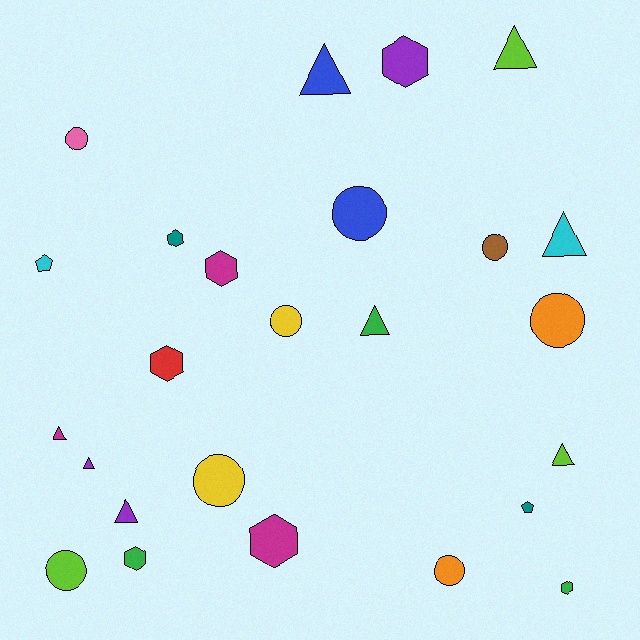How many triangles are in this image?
There are 8 triangles.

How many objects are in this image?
There are 25 objects.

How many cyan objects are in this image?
There are 2 cyan objects.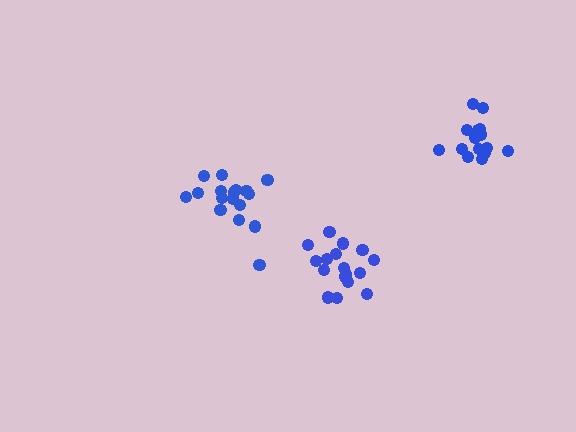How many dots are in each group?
Group 1: 15 dots, Group 2: 17 dots, Group 3: 17 dots (49 total).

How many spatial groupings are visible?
There are 3 spatial groupings.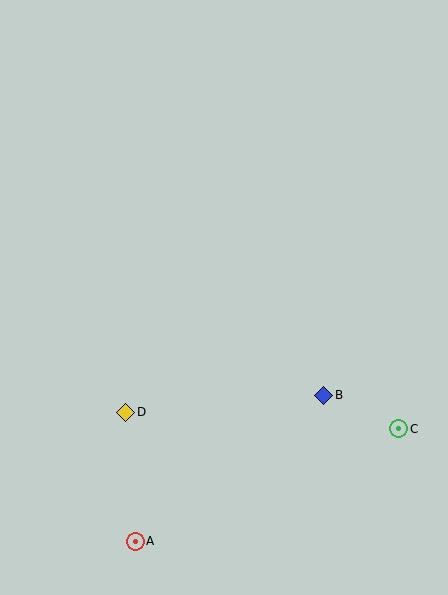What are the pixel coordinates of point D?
Point D is at (126, 412).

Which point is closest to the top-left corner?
Point D is closest to the top-left corner.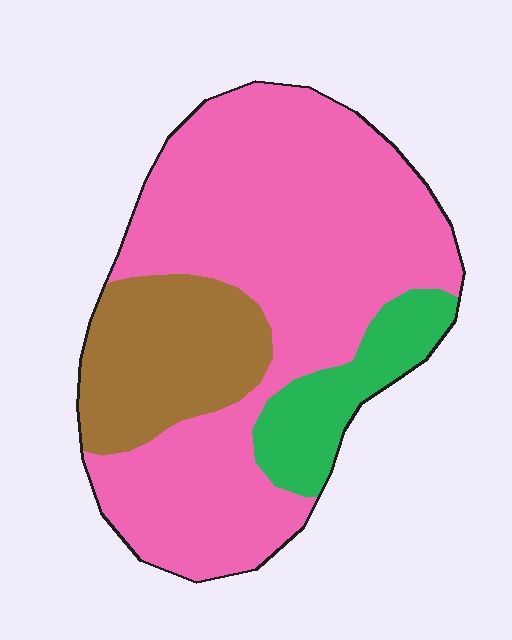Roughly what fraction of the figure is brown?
Brown takes up about one fifth (1/5) of the figure.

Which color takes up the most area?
Pink, at roughly 65%.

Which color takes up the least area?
Green, at roughly 15%.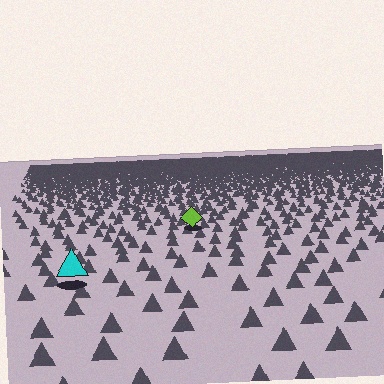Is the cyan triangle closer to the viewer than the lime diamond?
Yes. The cyan triangle is closer — you can tell from the texture gradient: the ground texture is coarser near it.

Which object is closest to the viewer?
The cyan triangle is closest. The texture marks near it are larger and more spread out.